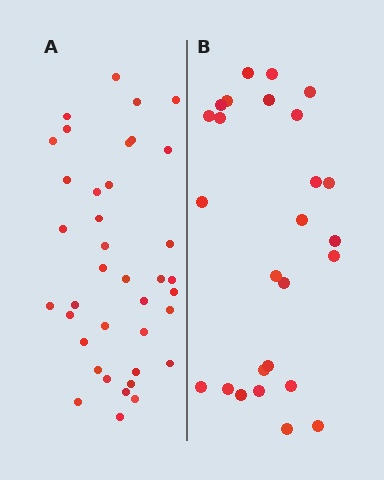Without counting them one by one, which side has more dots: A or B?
Region A (the left region) has more dots.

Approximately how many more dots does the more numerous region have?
Region A has roughly 12 or so more dots than region B.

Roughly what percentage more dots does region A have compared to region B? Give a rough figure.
About 45% more.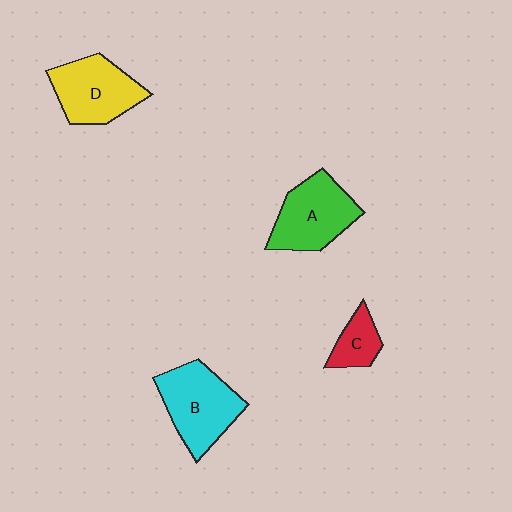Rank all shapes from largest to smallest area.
From largest to smallest: B (cyan), A (green), D (yellow), C (red).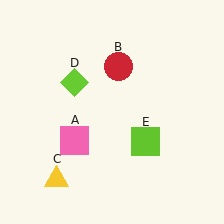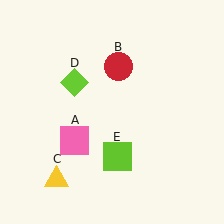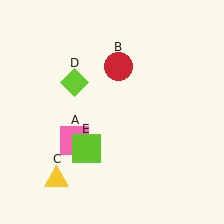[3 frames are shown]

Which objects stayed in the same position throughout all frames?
Pink square (object A) and red circle (object B) and yellow triangle (object C) and lime diamond (object D) remained stationary.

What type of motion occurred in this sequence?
The lime square (object E) rotated clockwise around the center of the scene.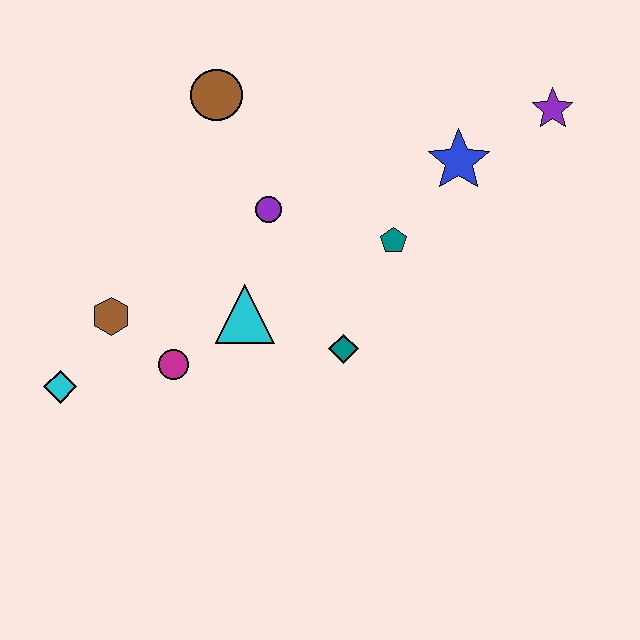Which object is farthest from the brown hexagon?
The purple star is farthest from the brown hexagon.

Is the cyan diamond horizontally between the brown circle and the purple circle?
No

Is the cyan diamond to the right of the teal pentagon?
No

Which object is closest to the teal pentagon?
The blue star is closest to the teal pentagon.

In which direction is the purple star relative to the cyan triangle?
The purple star is to the right of the cyan triangle.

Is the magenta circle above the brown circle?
No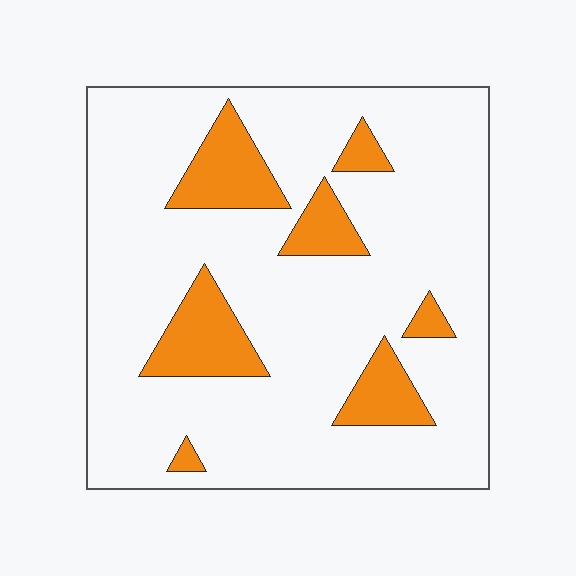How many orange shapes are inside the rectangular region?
7.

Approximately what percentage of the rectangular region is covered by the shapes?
Approximately 15%.